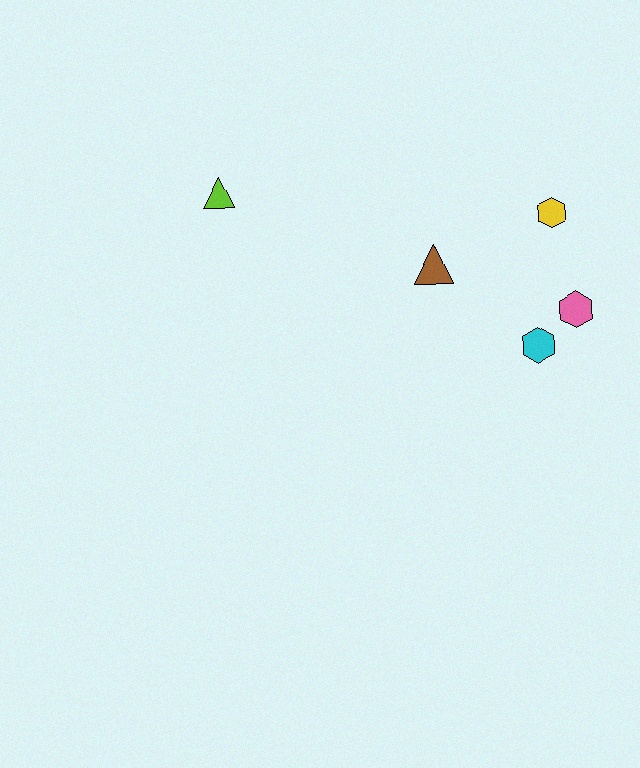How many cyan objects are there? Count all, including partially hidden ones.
There is 1 cyan object.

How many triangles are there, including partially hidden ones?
There are 2 triangles.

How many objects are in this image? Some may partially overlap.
There are 5 objects.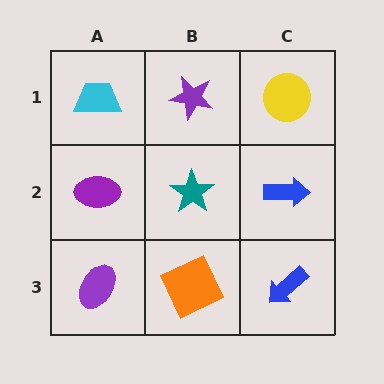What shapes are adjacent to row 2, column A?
A cyan trapezoid (row 1, column A), a purple ellipse (row 3, column A), a teal star (row 2, column B).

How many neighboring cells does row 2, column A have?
3.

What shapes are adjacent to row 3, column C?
A blue arrow (row 2, column C), an orange square (row 3, column B).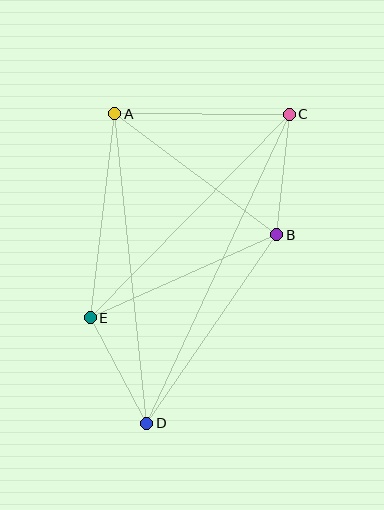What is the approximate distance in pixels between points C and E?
The distance between C and E is approximately 285 pixels.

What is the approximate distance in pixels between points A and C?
The distance between A and C is approximately 175 pixels.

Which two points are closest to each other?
Points D and E are closest to each other.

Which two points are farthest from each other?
Points C and D are farthest from each other.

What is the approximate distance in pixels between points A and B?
The distance between A and B is approximately 202 pixels.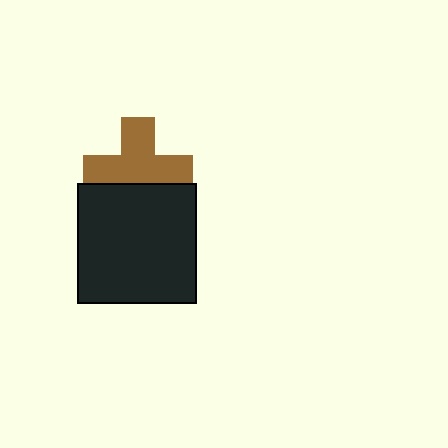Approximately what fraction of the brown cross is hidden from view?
Roughly 31% of the brown cross is hidden behind the black square.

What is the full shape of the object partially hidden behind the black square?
The partially hidden object is a brown cross.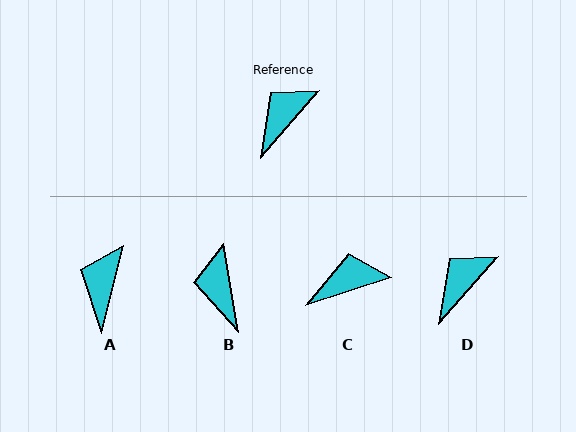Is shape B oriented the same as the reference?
No, it is off by about 51 degrees.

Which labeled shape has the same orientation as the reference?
D.